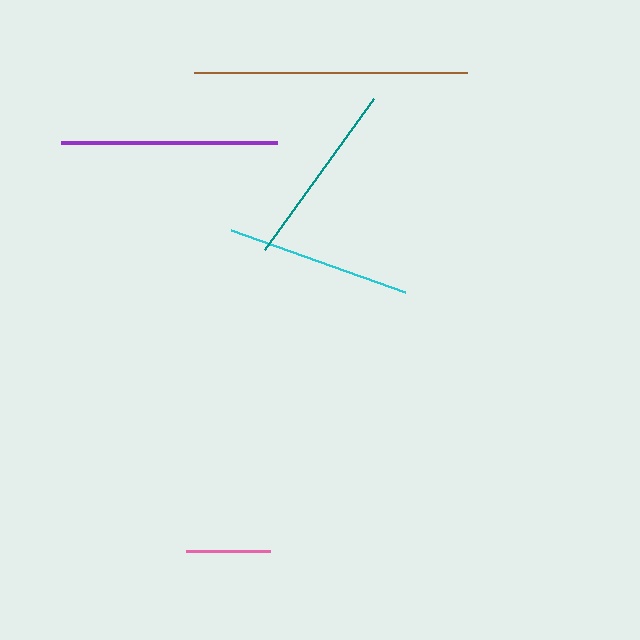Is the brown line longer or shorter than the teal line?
The brown line is longer than the teal line.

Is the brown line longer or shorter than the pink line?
The brown line is longer than the pink line.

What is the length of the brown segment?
The brown segment is approximately 273 pixels long.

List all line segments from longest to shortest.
From longest to shortest: brown, purple, teal, cyan, pink.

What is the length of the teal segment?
The teal segment is approximately 186 pixels long.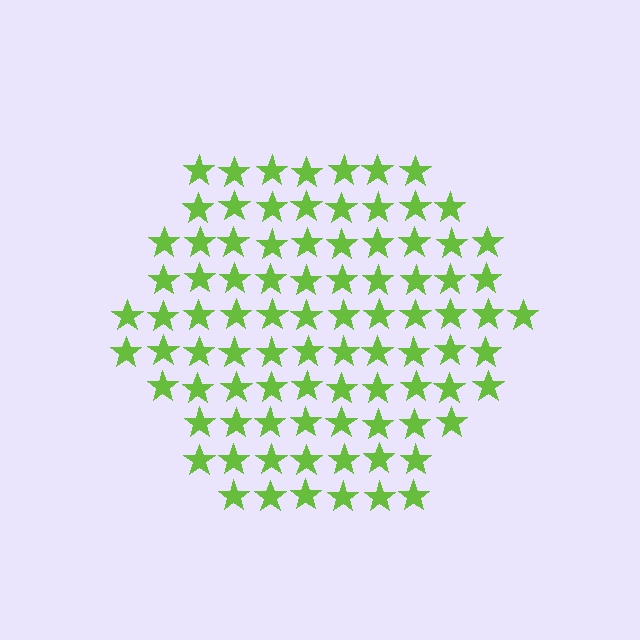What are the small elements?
The small elements are stars.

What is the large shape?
The large shape is a hexagon.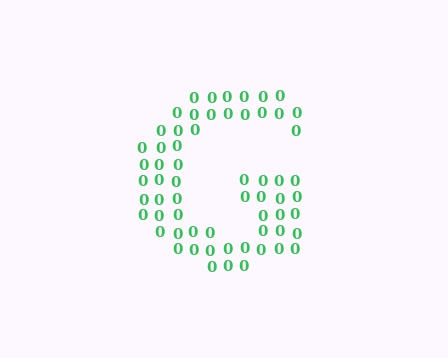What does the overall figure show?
The overall figure shows the letter G.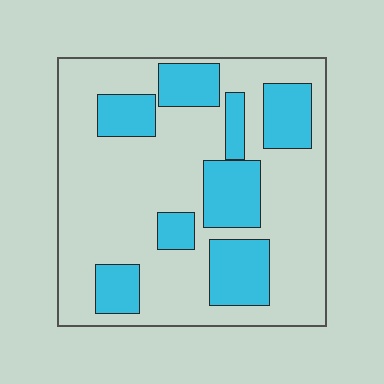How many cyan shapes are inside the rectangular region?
8.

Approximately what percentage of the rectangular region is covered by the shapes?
Approximately 30%.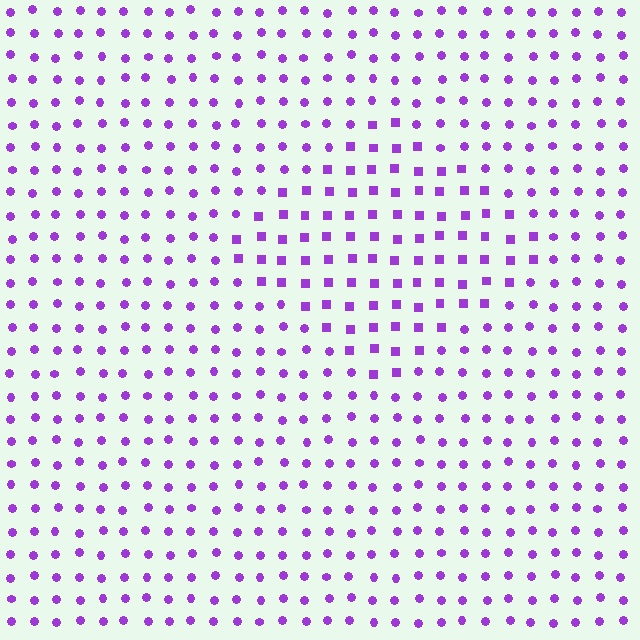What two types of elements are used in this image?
The image uses squares inside the diamond region and circles outside it.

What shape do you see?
I see a diamond.